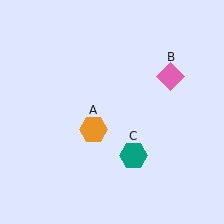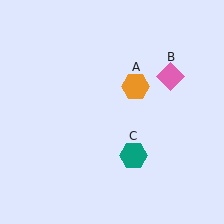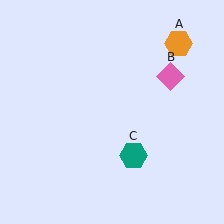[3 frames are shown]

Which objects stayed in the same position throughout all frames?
Pink diamond (object B) and teal hexagon (object C) remained stationary.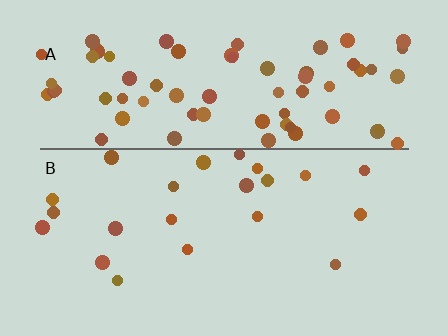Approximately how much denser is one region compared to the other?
Approximately 3.5× — region A over region B.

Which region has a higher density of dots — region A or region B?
A (the top).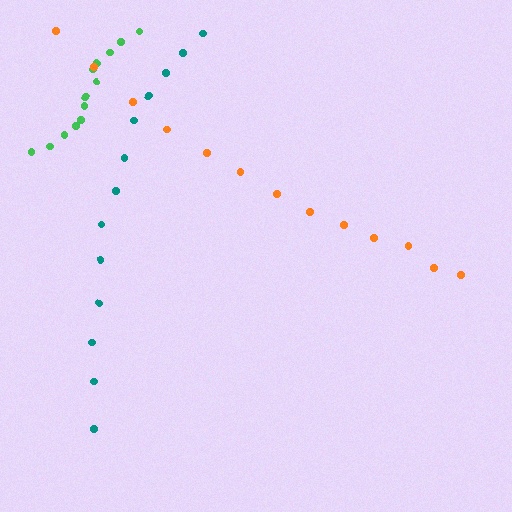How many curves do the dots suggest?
There are 3 distinct paths.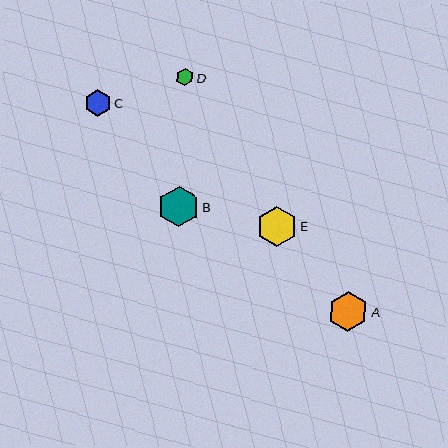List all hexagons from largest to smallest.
From largest to smallest: B, A, E, C, D.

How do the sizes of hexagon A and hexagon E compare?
Hexagon A and hexagon E are approximately the same size.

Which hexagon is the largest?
Hexagon B is the largest with a size of approximately 41 pixels.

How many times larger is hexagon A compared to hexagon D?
Hexagon A is approximately 2.3 times the size of hexagon D.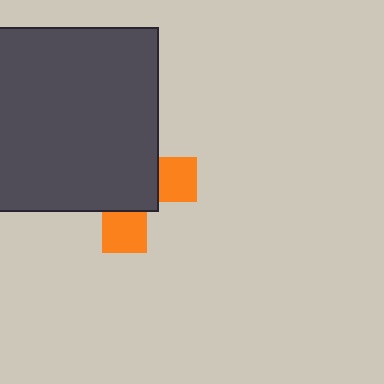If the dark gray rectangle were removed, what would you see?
You would see the complete orange cross.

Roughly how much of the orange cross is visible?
A small part of it is visible (roughly 32%).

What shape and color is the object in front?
The object in front is a dark gray rectangle.